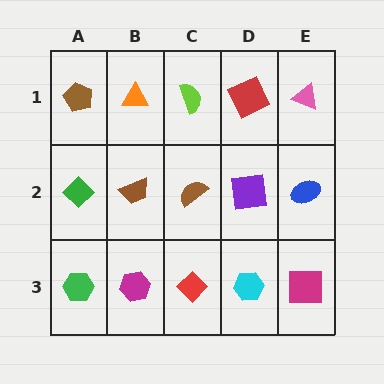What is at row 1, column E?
A pink triangle.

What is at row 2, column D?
A purple square.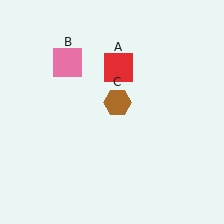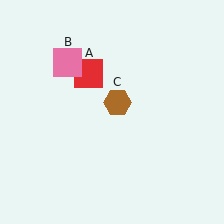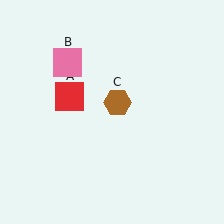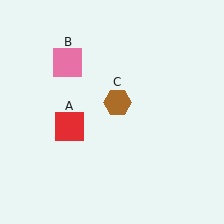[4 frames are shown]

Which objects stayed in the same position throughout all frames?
Pink square (object B) and brown hexagon (object C) remained stationary.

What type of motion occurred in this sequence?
The red square (object A) rotated counterclockwise around the center of the scene.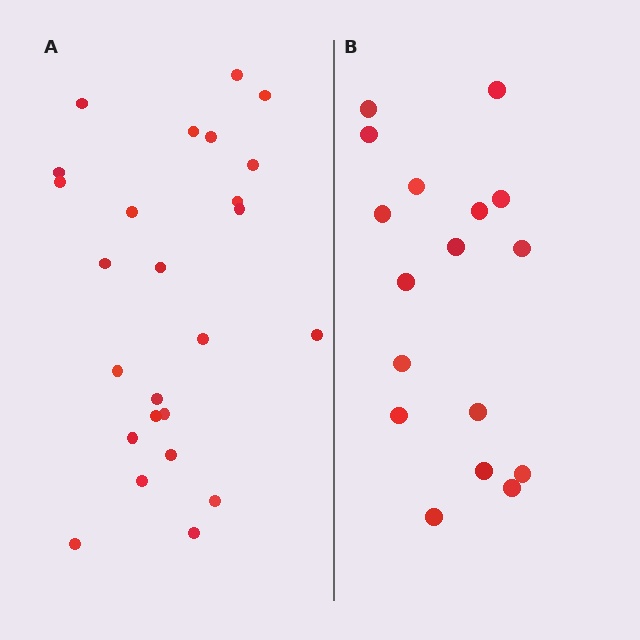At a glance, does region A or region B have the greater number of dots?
Region A (the left region) has more dots.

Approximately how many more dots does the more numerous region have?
Region A has roughly 8 or so more dots than region B.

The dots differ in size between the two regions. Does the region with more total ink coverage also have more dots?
No. Region B has more total ink coverage because its dots are larger, but region A actually contains more individual dots. Total area can be misleading — the number of items is what matters here.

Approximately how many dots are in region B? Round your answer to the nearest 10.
About 20 dots. (The exact count is 17, which rounds to 20.)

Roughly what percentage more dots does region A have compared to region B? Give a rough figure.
About 45% more.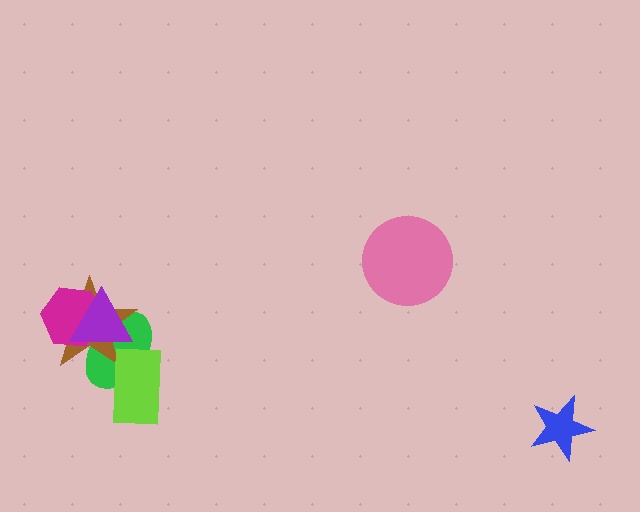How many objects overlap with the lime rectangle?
2 objects overlap with the lime rectangle.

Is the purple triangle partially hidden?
No, no other shape covers it.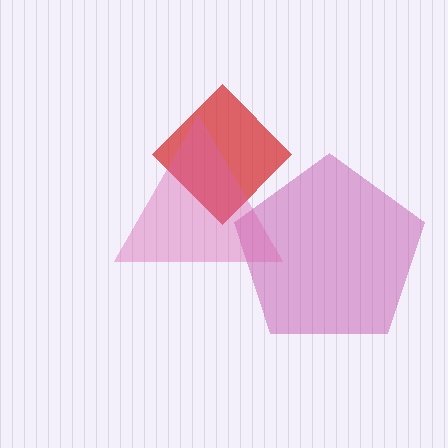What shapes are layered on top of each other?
The layered shapes are: a red diamond, a magenta pentagon, a pink triangle.